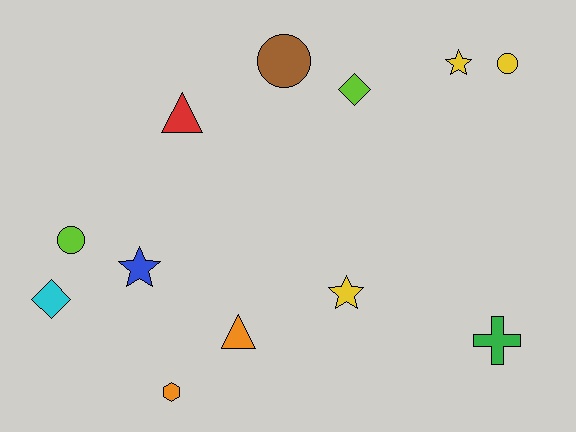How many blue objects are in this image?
There is 1 blue object.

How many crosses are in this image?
There is 1 cross.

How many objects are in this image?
There are 12 objects.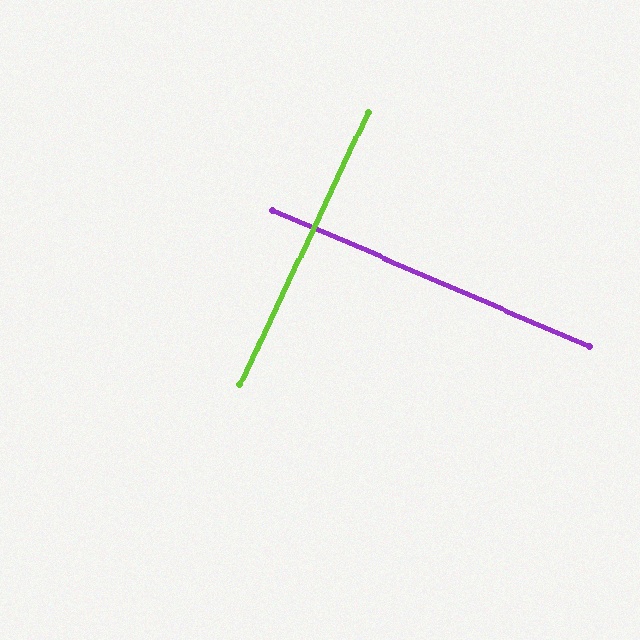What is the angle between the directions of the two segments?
Approximately 88 degrees.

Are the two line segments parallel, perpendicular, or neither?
Perpendicular — they meet at approximately 88°.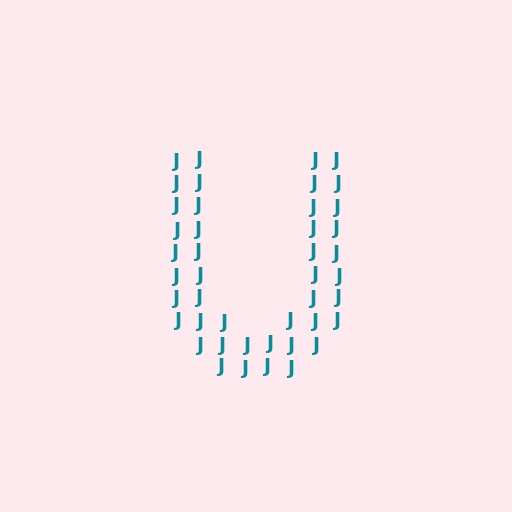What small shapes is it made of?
It is made of small letter J's.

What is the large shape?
The large shape is the letter U.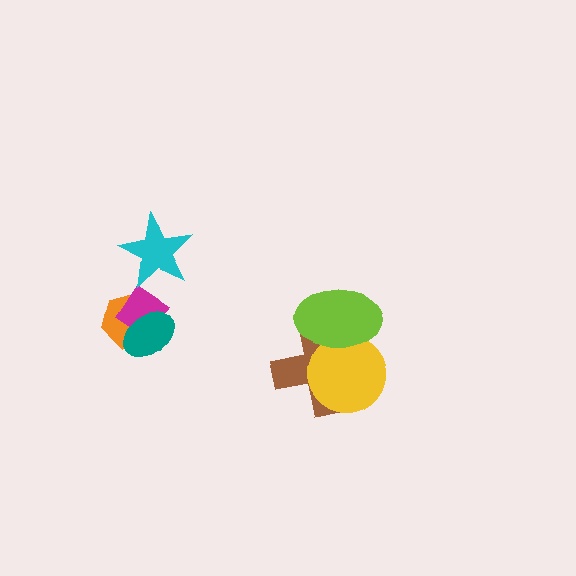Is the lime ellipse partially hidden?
No, no other shape covers it.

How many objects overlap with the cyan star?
0 objects overlap with the cyan star.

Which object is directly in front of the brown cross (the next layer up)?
The yellow circle is directly in front of the brown cross.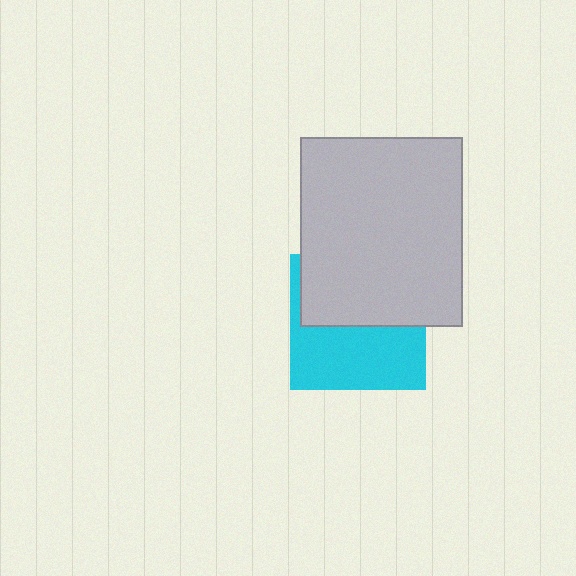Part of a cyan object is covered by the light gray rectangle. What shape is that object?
It is a square.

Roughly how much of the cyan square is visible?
About half of it is visible (roughly 50%).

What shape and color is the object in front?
The object in front is a light gray rectangle.